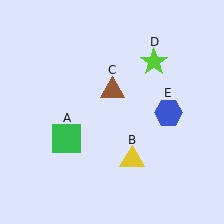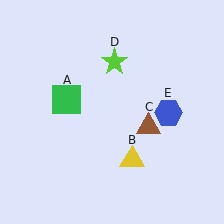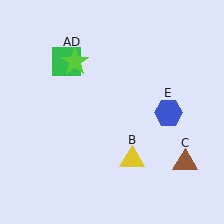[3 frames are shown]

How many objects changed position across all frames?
3 objects changed position: green square (object A), brown triangle (object C), lime star (object D).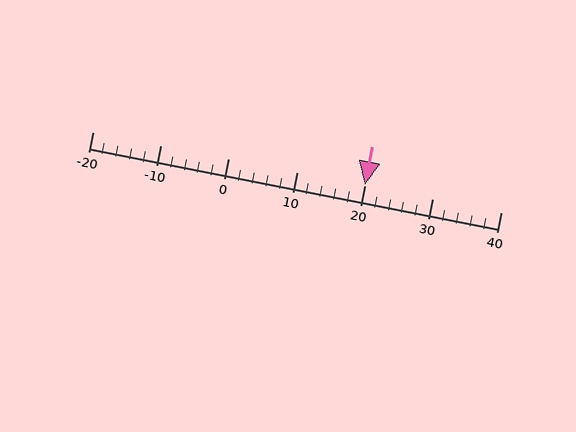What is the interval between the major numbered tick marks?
The major tick marks are spaced 10 units apart.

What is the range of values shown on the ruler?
The ruler shows values from -20 to 40.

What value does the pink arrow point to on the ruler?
The pink arrow points to approximately 20.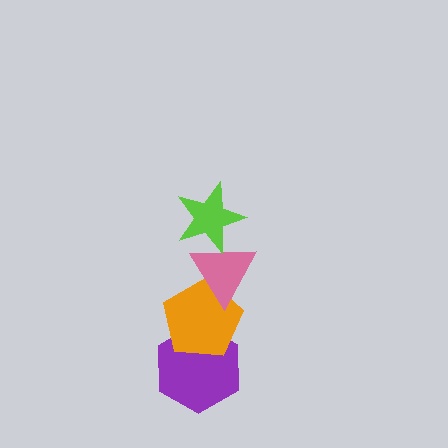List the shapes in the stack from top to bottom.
From top to bottom: the lime star, the pink triangle, the orange pentagon, the purple hexagon.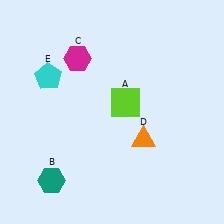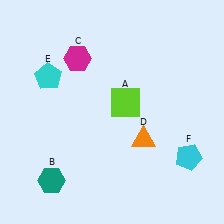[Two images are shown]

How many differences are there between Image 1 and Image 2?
There is 1 difference between the two images.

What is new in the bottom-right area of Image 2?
A cyan pentagon (F) was added in the bottom-right area of Image 2.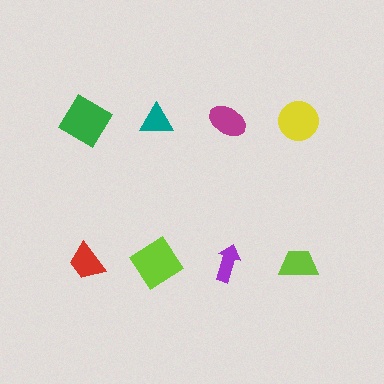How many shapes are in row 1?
4 shapes.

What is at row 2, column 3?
A purple arrow.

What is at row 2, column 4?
A lime trapezoid.